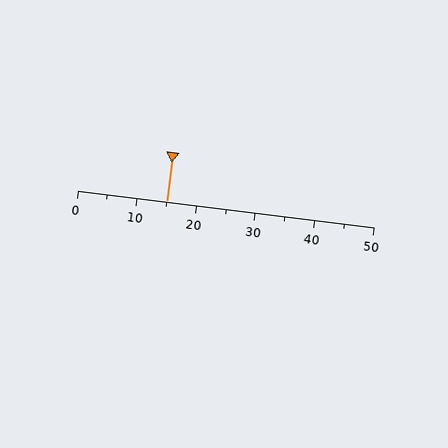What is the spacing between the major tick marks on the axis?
The major ticks are spaced 10 apart.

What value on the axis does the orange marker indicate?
The marker indicates approximately 15.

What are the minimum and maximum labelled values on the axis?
The axis runs from 0 to 50.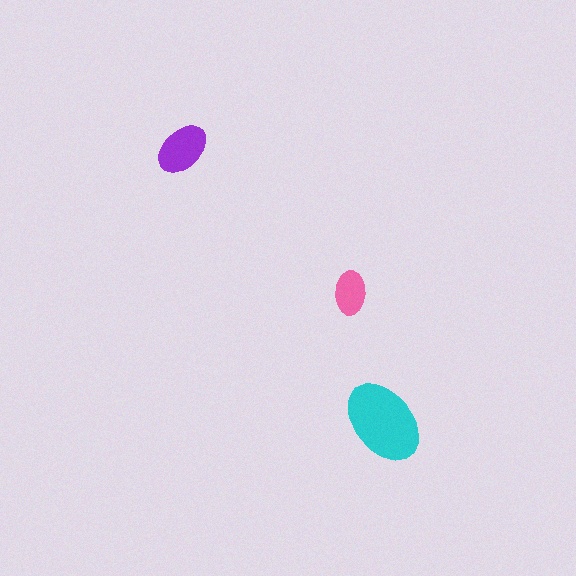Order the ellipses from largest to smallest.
the cyan one, the purple one, the pink one.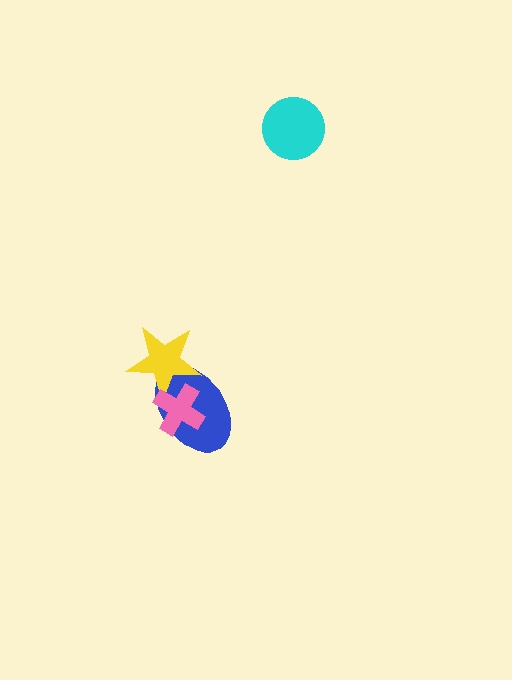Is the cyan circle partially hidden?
No, no other shape covers it.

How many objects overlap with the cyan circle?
0 objects overlap with the cyan circle.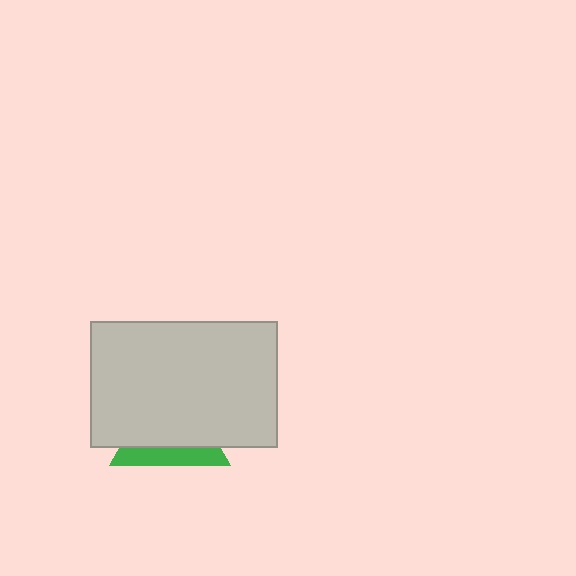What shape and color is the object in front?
The object in front is a light gray rectangle.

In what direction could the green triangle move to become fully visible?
The green triangle could move down. That would shift it out from behind the light gray rectangle entirely.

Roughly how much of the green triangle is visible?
A small part of it is visible (roughly 31%).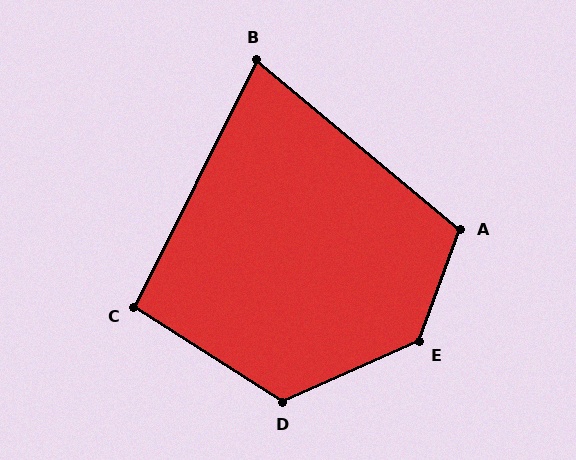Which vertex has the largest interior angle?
E, at approximately 134 degrees.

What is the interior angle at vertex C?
Approximately 96 degrees (obtuse).